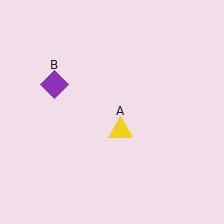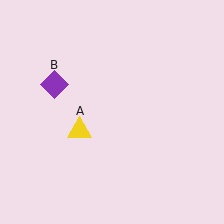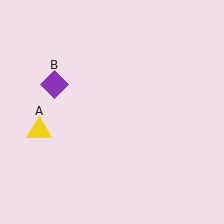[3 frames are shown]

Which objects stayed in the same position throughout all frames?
Purple diamond (object B) remained stationary.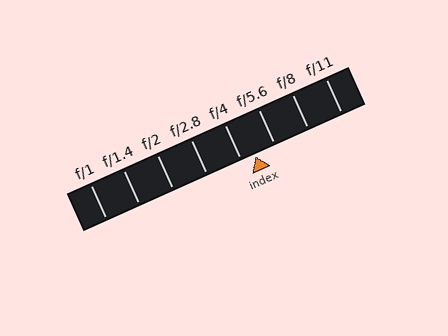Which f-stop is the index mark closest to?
The index mark is closest to f/4.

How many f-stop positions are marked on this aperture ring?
There are 8 f-stop positions marked.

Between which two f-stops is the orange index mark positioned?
The index mark is between f/4 and f/5.6.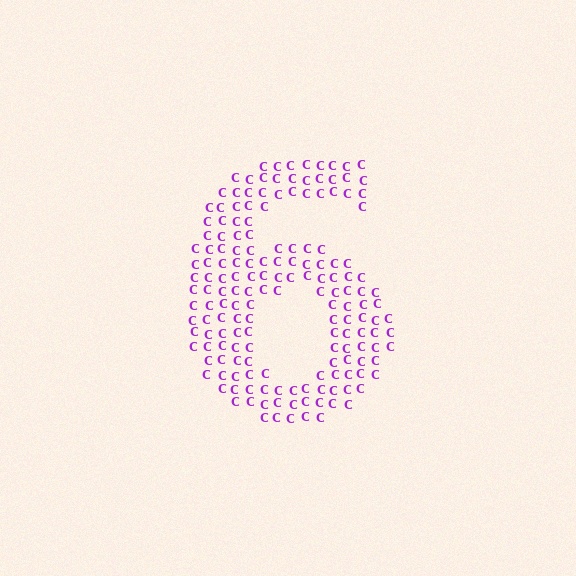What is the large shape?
The large shape is the digit 6.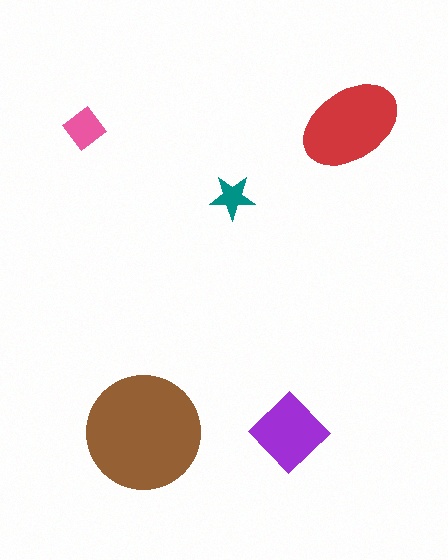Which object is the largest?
The brown circle.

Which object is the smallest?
The teal star.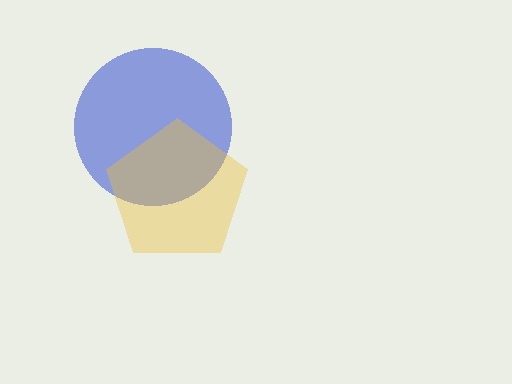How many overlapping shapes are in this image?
There are 2 overlapping shapes in the image.